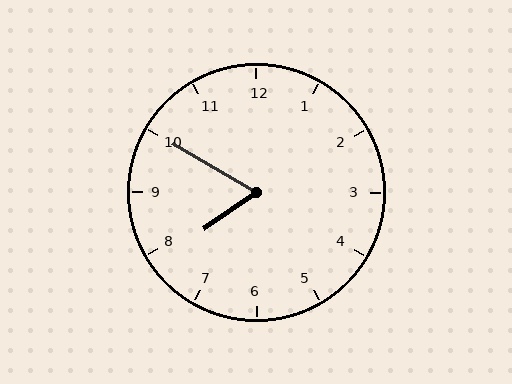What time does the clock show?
7:50.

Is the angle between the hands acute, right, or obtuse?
It is acute.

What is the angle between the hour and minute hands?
Approximately 65 degrees.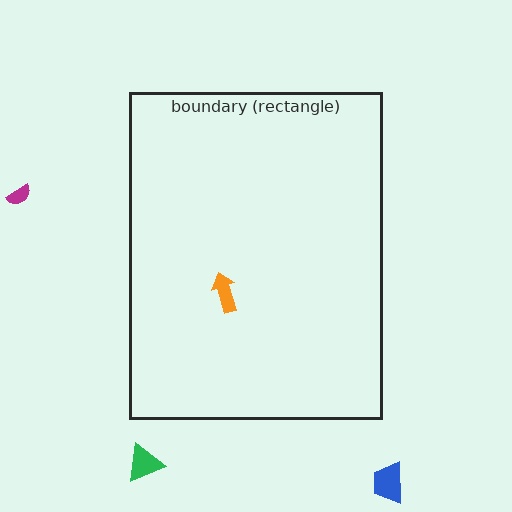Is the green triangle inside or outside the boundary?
Outside.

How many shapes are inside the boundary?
1 inside, 3 outside.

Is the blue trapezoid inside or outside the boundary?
Outside.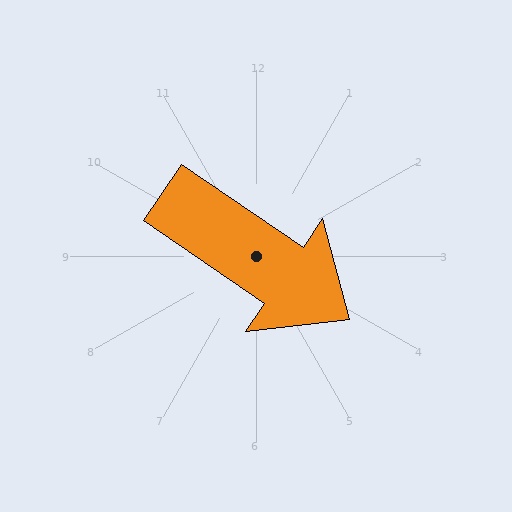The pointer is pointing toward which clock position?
Roughly 4 o'clock.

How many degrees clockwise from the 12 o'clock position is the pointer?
Approximately 124 degrees.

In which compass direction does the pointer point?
Southeast.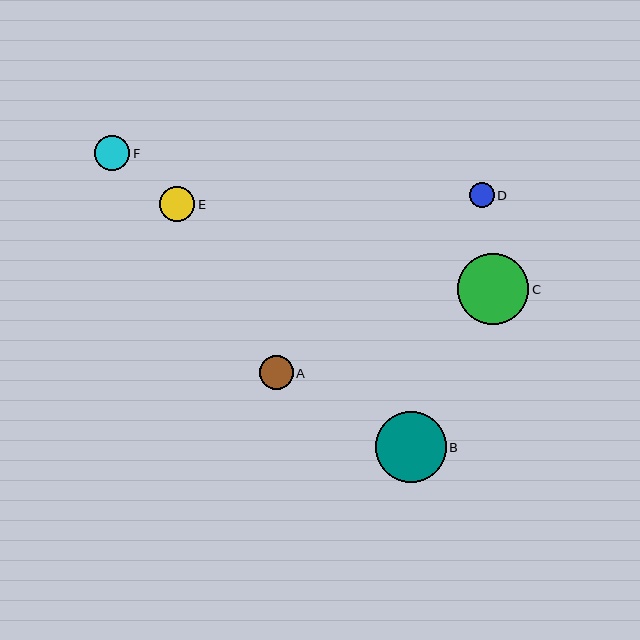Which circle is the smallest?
Circle D is the smallest with a size of approximately 25 pixels.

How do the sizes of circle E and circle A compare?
Circle E and circle A are approximately the same size.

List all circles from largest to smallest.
From largest to smallest: C, B, F, E, A, D.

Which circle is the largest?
Circle C is the largest with a size of approximately 71 pixels.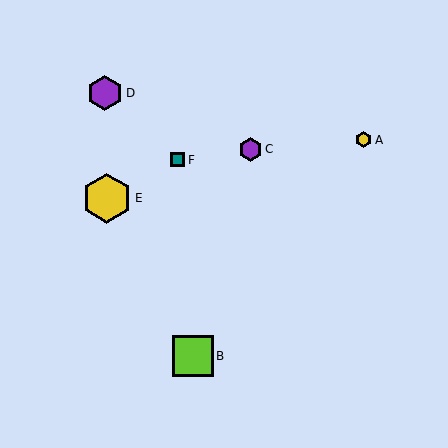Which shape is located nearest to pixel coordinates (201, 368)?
The lime square (labeled B) at (193, 356) is nearest to that location.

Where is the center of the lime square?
The center of the lime square is at (193, 356).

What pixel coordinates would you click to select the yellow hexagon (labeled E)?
Click at (107, 198) to select the yellow hexagon E.